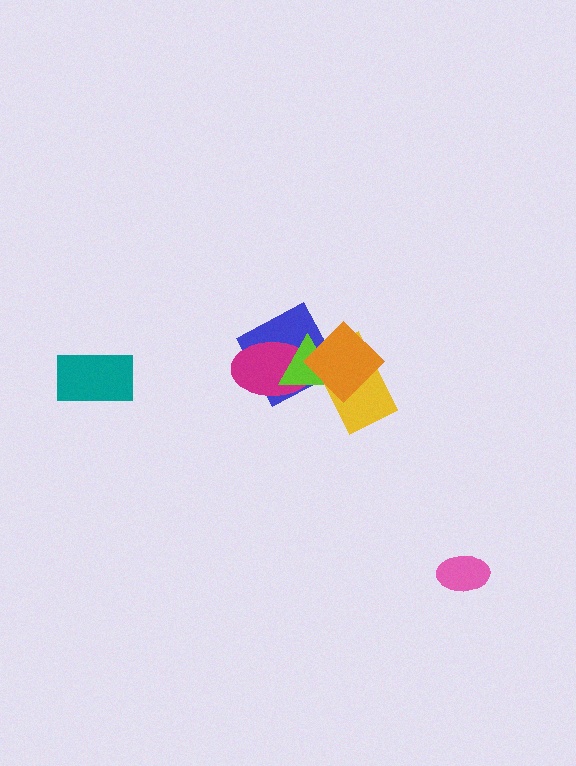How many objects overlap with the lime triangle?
4 objects overlap with the lime triangle.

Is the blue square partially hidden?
Yes, it is partially covered by another shape.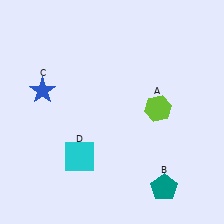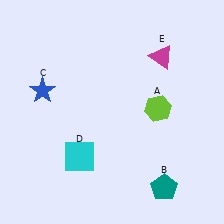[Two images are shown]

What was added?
A magenta triangle (E) was added in Image 2.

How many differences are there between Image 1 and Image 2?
There is 1 difference between the two images.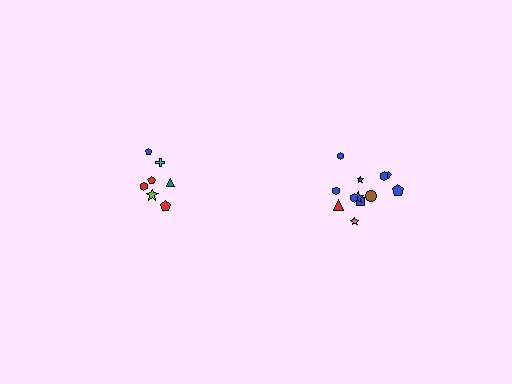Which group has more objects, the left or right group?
The right group.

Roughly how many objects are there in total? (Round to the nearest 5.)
Roughly 20 objects in total.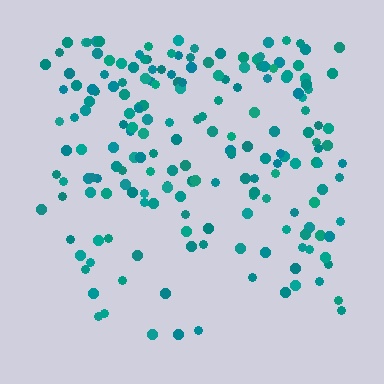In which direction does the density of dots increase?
From bottom to top, with the top side densest.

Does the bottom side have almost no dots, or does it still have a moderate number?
Still a moderate number, just noticeably fewer than the top.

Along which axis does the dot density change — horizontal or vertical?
Vertical.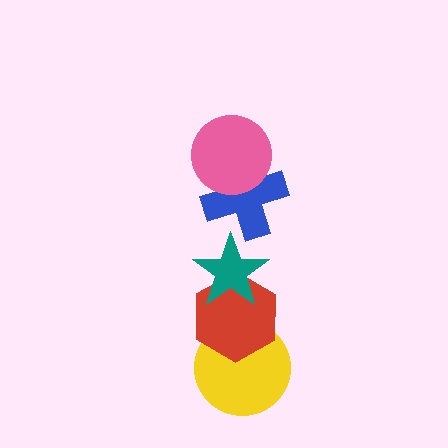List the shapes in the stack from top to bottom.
From top to bottom: the pink circle, the blue cross, the teal star, the red hexagon, the yellow circle.